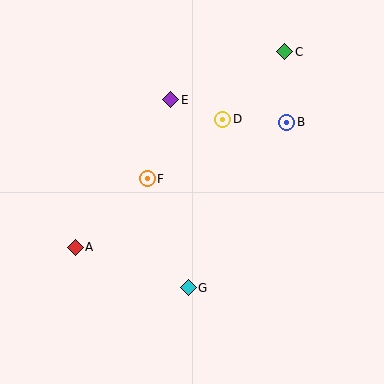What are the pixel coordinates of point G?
Point G is at (188, 288).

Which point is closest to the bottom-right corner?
Point G is closest to the bottom-right corner.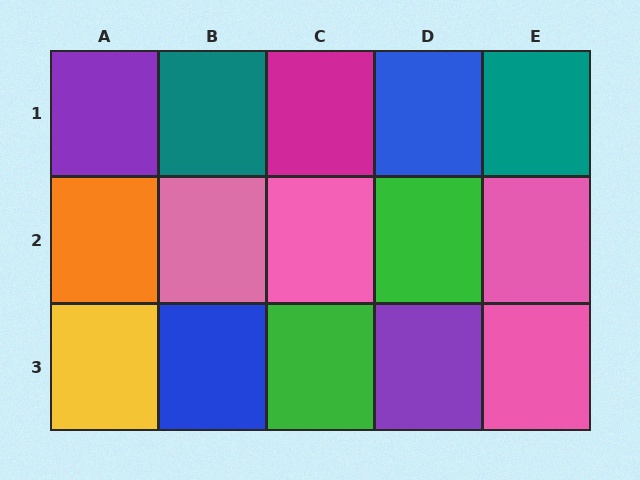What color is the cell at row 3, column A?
Yellow.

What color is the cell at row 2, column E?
Pink.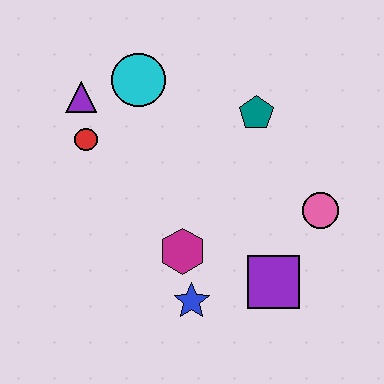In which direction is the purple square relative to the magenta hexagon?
The purple square is to the right of the magenta hexagon.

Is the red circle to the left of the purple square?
Yes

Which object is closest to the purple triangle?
The red circle is closest to the purple triangle.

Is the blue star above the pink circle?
No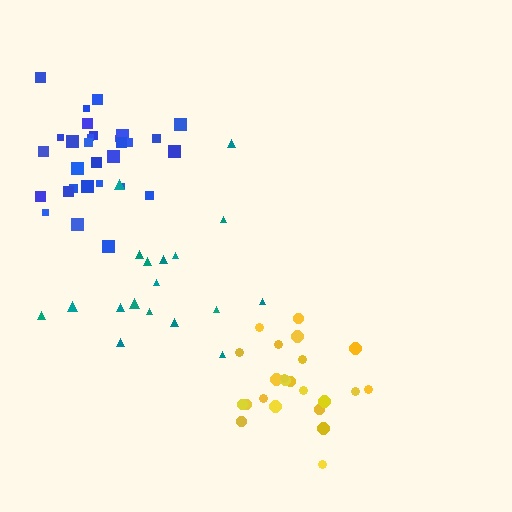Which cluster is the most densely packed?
Blue.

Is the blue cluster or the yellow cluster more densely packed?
Blue.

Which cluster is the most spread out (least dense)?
Teal.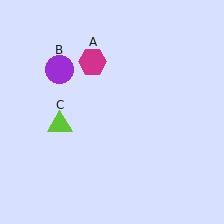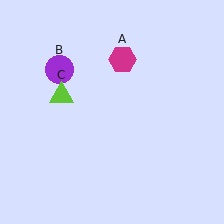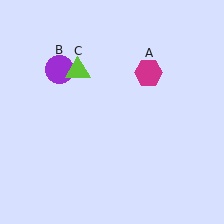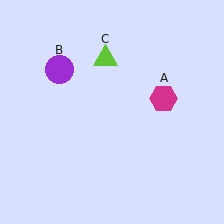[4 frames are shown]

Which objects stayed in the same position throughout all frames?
Purple circle (object B) remained stationary.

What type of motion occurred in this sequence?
The magenta hexagon (object A), lime triangle (object C) rotated clockwise around the center of the scene.